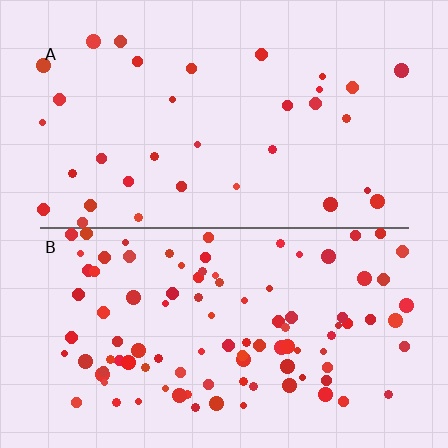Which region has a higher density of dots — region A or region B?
B (the bottom).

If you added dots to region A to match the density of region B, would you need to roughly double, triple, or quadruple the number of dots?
Approximately triple.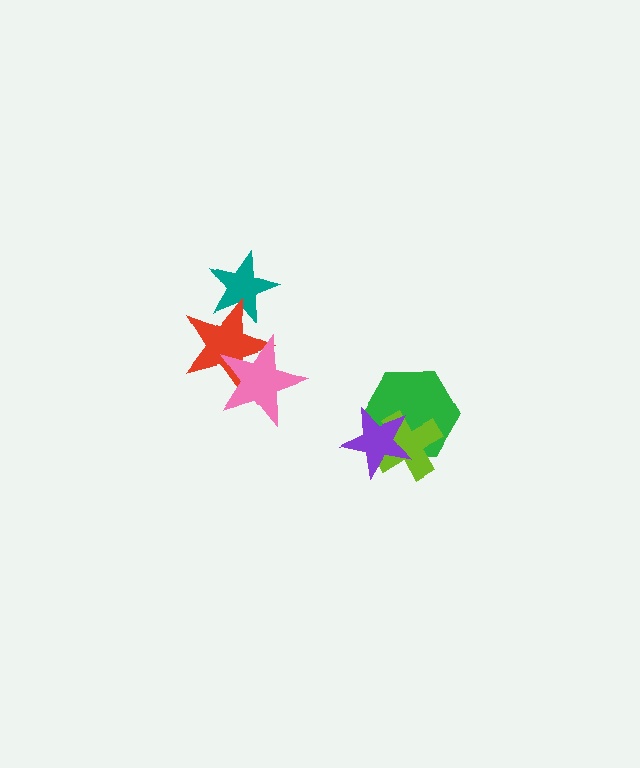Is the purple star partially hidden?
No, no other shape covers it.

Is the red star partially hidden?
Yes, it is partially covered by another shape.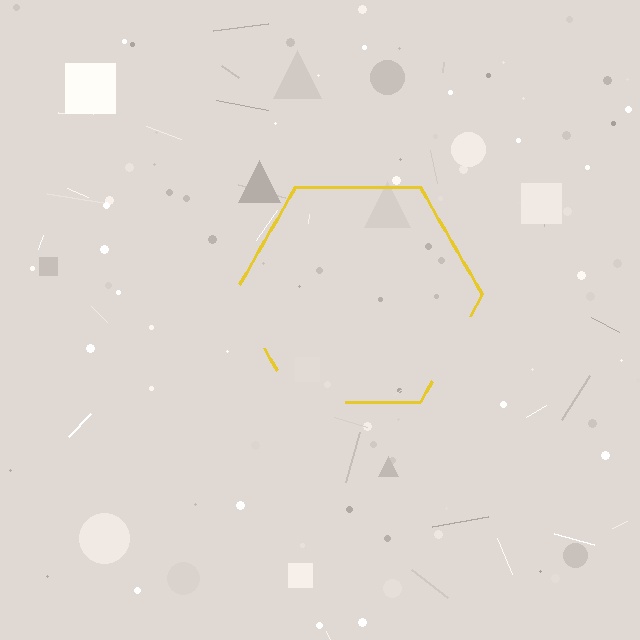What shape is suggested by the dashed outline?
The dashed outline suggests a hexagon.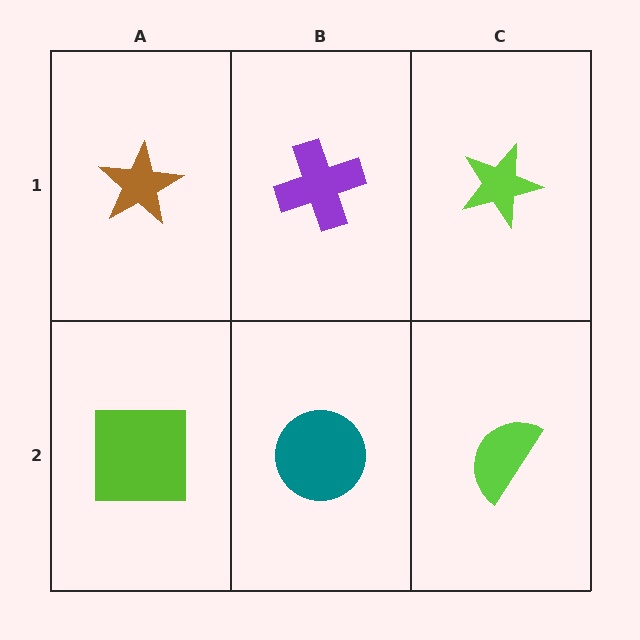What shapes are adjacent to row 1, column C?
A lime semicircle (row 2, column C), a purple cross (row 1, column B).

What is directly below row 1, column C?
A lime semicircle.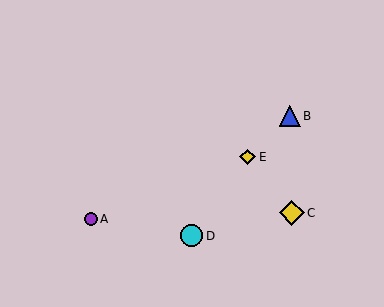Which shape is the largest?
The yellow diamond (labeled C) is the largest.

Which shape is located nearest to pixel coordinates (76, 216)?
The purple circle (labeled A) at (91, 219) is nearest to that location.